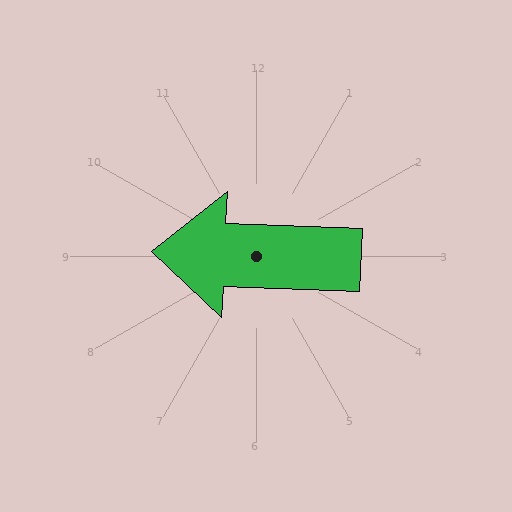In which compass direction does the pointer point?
West.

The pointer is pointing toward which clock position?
Roughly 9 o'clock.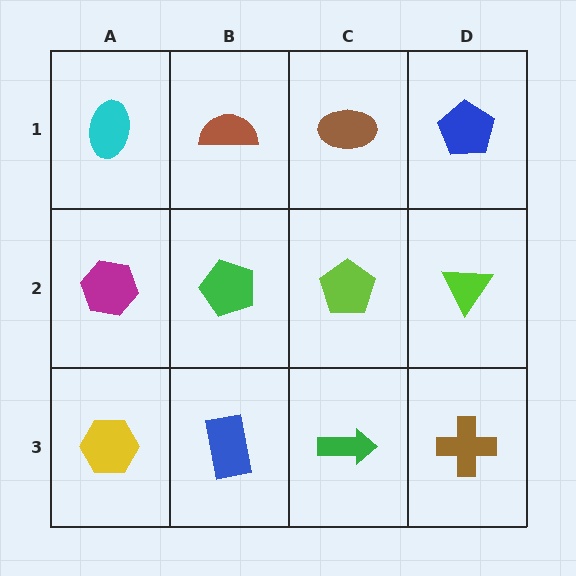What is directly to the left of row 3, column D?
A green arrow.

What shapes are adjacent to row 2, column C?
A brown ellipse (row 1, column C), a green arrow (row 3, column C), a green pentagon (row 2, column B), a lime triangle (row 2, column D).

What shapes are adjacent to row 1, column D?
A lime triangle (row 2, column D), a brown ellipse (row 1, column C).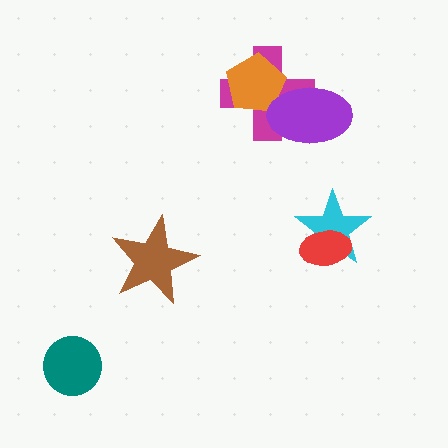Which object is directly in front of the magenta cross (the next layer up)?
The orange pentagon is directly in front of the magenta cross.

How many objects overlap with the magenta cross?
2 objects overlap with the magenta cross.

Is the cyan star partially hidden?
Yes, it is partially covered by another shape.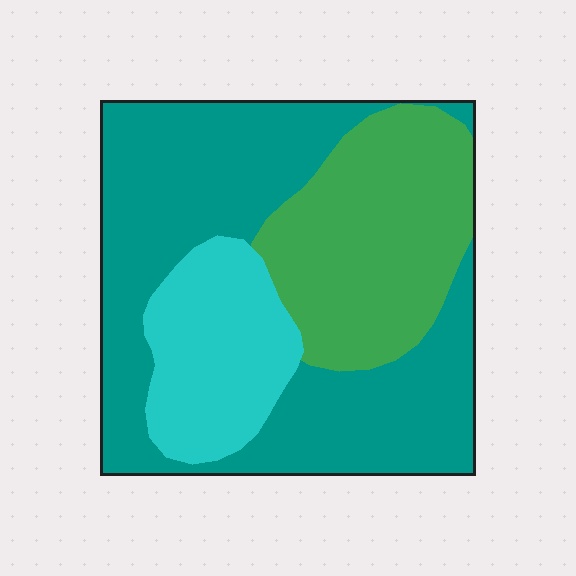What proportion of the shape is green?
Green covers about 30% of the shape.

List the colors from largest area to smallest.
From largest to smallest: teal, green, cyan.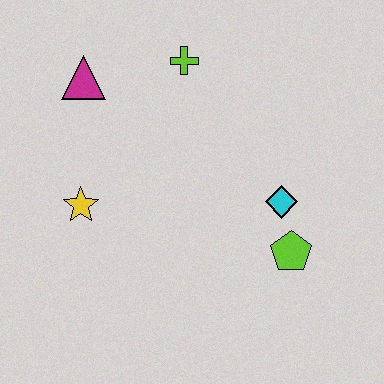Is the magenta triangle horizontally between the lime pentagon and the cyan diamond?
No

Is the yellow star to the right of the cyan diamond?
No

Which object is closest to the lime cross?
The magenta triangle is closest to the lime cross.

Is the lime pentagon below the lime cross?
Yes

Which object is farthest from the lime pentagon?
The magenta triangle is farthest from the lime pentagon.